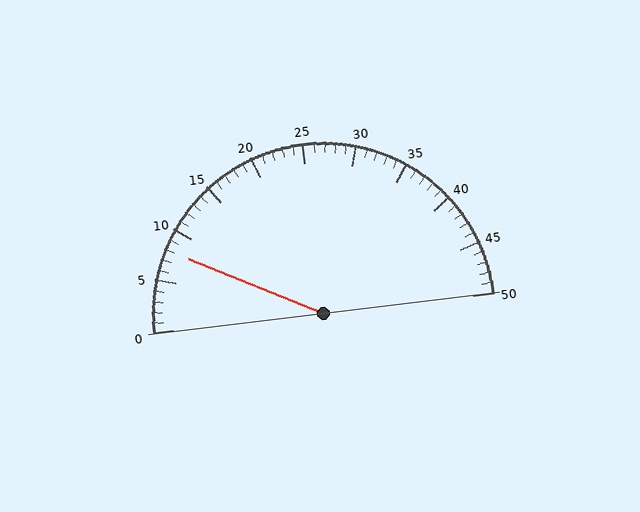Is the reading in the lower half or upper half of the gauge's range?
The reading is in the lower half of the range (0 to 50).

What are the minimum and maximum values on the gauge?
The gauge ranges from 0 to 50.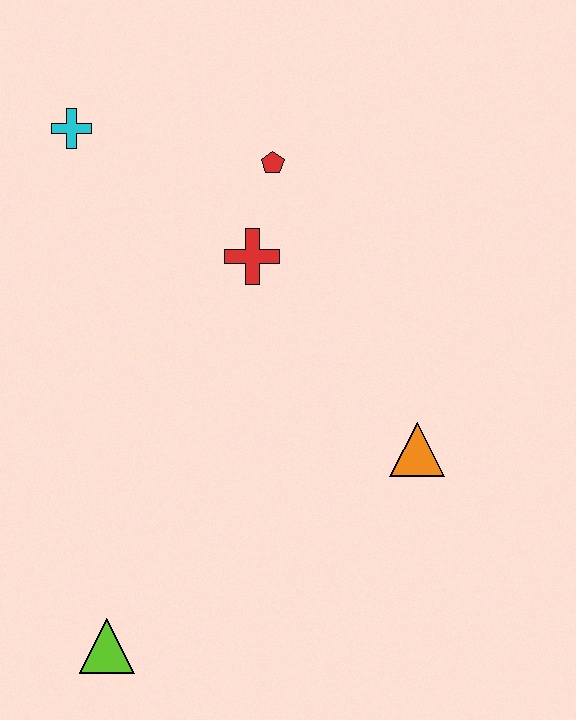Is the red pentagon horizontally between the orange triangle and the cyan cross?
Yes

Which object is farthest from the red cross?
The lime triangle is farthest from the red cross.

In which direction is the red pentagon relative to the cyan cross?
The red pentagon is to the right of the cyan cross.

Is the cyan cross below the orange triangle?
No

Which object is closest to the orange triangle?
The red cross is closest to the orange triangle.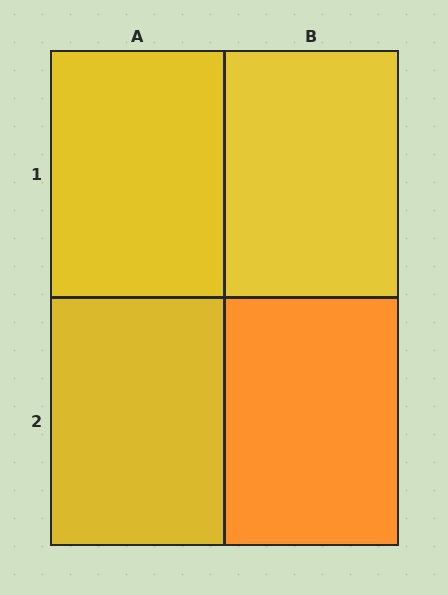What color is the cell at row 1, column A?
Yellow.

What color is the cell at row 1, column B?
Yellow.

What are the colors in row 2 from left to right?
Yellow, orange.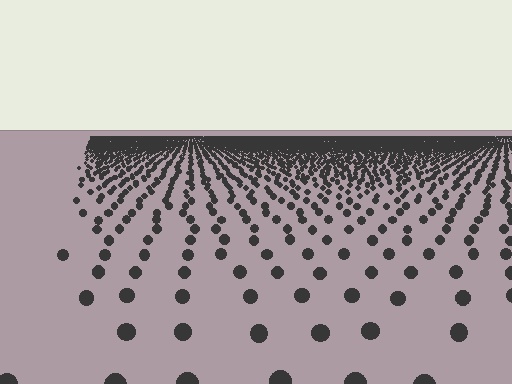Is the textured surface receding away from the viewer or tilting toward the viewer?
The surface is receding away from the viewer. Texture elements get smaller and denser toward the top.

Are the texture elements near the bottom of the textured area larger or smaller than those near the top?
Larger. Near the bottom, elements are closer to the viewer and appear at a bigger on-screen size.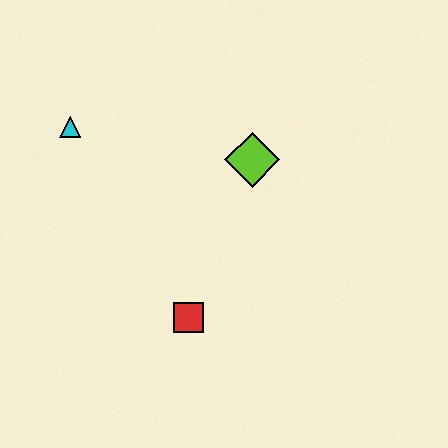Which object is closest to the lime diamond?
The red square is closest to the lime diamond.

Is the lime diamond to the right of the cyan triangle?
Yes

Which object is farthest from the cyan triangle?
The red square is farthest from the cyan triangle.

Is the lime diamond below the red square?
No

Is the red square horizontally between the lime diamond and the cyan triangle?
Yes